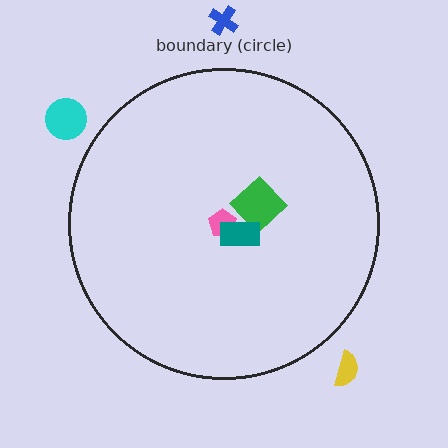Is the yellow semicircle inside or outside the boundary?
Outside.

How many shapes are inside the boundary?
3 inside, 3 outside.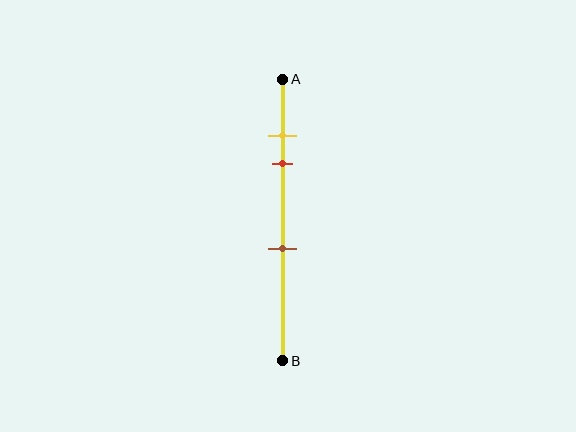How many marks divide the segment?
There are 3 marks dividing the segment.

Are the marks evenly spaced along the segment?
No, the marks are not evenly spaced.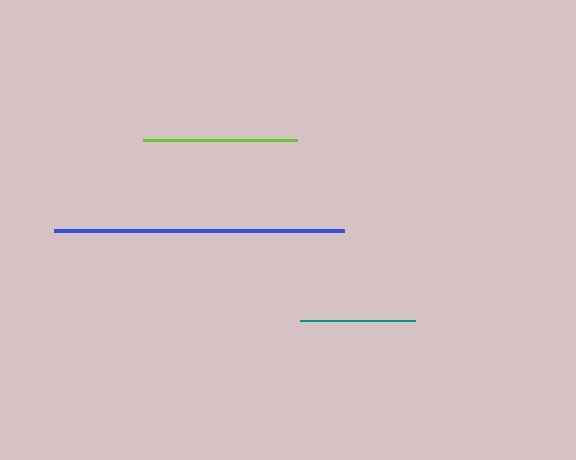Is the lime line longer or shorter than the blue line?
The blue line is longer than the lime line.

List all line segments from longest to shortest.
From longest to shortest: blue, lime, teal.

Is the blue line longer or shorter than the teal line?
The blue line is longer than the teal line.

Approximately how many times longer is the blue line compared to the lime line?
The blue line is approximately 1.9 times the length of the lime line.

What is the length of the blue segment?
The blue segment is approximately 290 pixels long.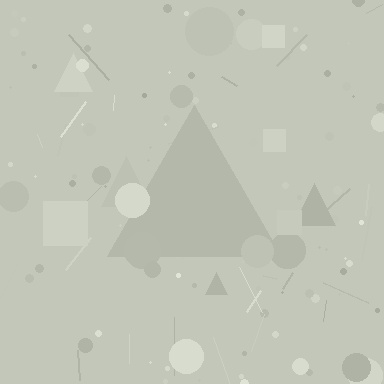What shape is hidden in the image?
A triangle is hidden in the image.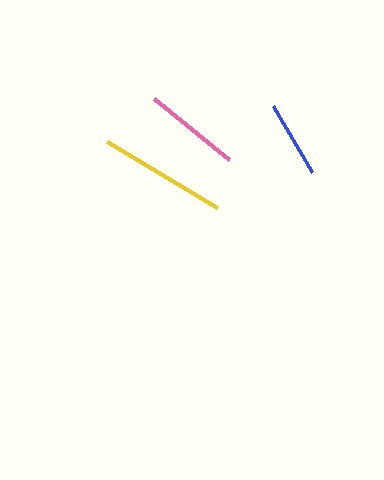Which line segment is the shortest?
The blue line is the shortest at approximately 77 pixels.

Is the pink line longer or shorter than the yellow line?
The yellow line is longer than the pink line.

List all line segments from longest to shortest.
From longest to shortest: yellow, pink, blue.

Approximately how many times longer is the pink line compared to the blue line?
The pink line is approximately 1.3 times the length of the blue line.